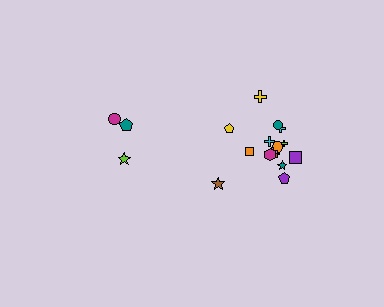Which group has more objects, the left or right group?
The right group.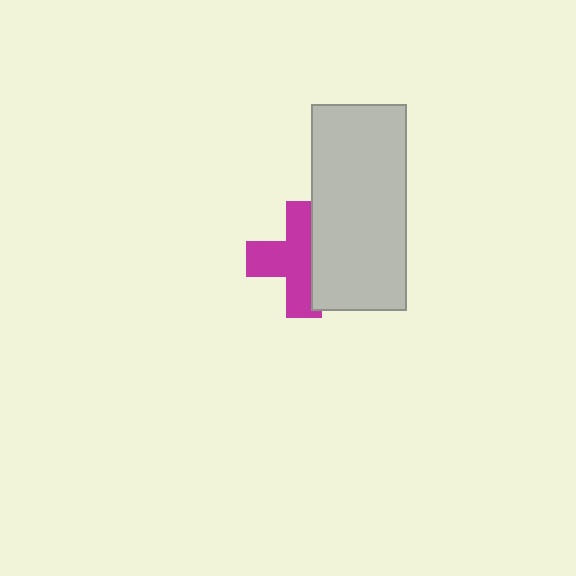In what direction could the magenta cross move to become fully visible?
The magenta cross could move left. That would shift it out from behind the light gray rectangle entirely.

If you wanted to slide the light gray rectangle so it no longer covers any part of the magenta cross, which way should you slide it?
Slide it right — that is the most direct way to separate the two shapes.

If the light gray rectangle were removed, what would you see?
You would see the complete magenta cross.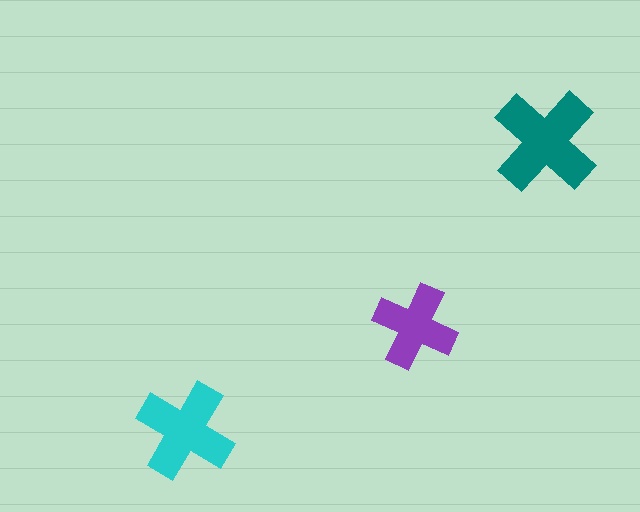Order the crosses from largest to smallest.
the teal one, the cyan one, the purple one.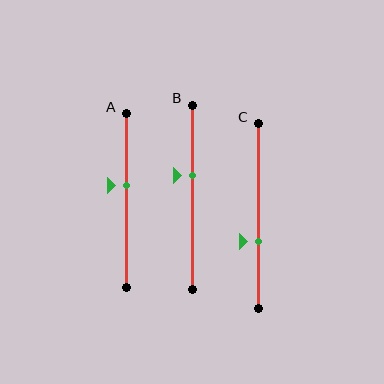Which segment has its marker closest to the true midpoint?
Segment A has its marker closest to the true midpoint.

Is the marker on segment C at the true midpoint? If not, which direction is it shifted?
No, the marker on segment C is shifted downward by about 14% of the segment length.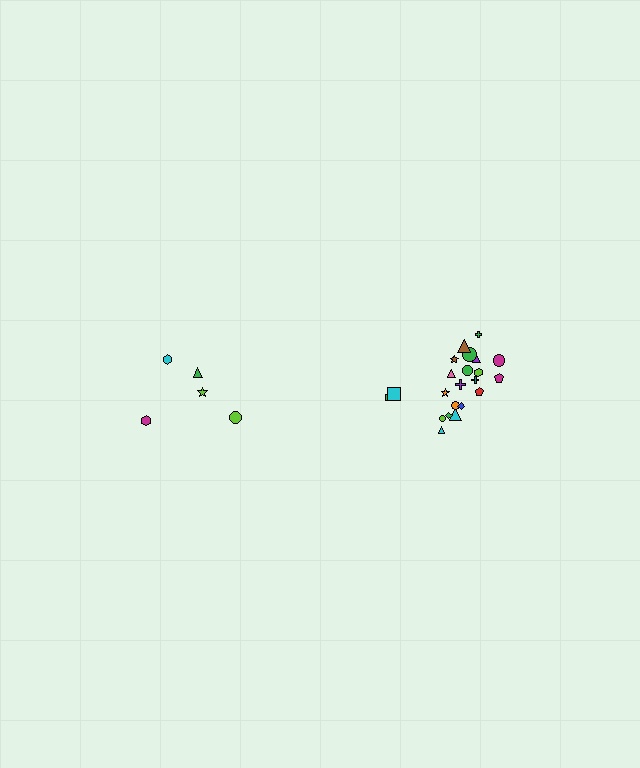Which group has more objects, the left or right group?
The right group.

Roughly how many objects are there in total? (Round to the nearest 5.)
Roughly 25 objects in total.